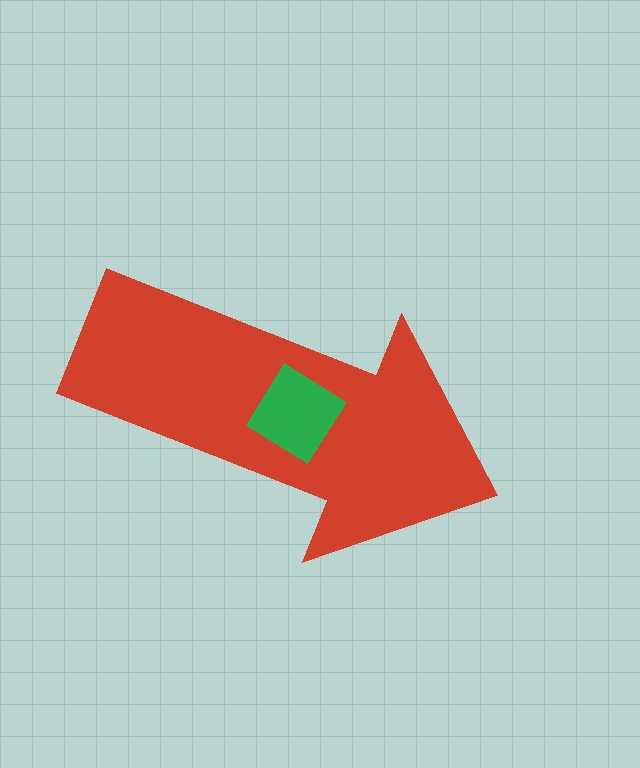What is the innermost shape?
The green diamond.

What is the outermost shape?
The red arrow.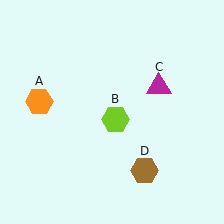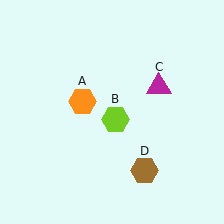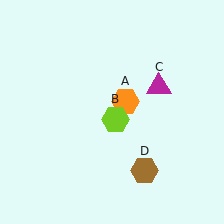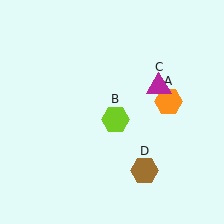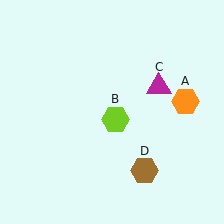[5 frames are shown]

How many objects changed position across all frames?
1 object changed position: orange hexagon (object A).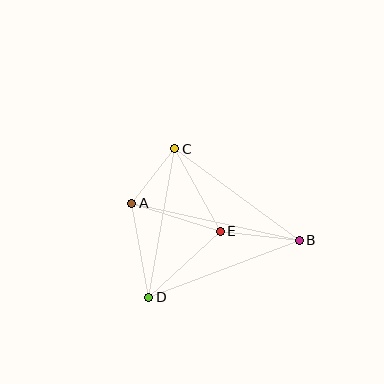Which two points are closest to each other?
Points A and C are closest to each other.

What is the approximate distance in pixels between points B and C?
The distance between B and C is approximately 154 pixels.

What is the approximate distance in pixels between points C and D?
The distance between C and D is approximately 151 pixels.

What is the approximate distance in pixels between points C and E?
The distance between C and E is approximately 94 pixels.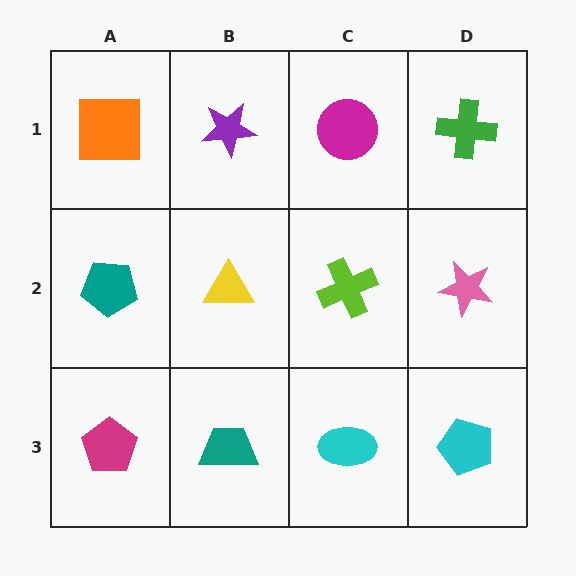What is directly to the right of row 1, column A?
A purple star.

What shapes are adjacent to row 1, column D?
A pink star (row 2, column D), a magenta circle (row 1, column C).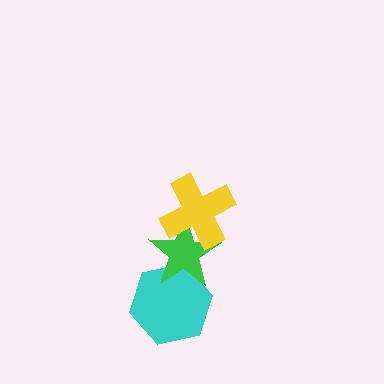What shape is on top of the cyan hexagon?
The green star is on top of the cyan hexagon.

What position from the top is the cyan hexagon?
The cyan hexagon is 3rd from the top.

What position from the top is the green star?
The green star is 2nd from the top.